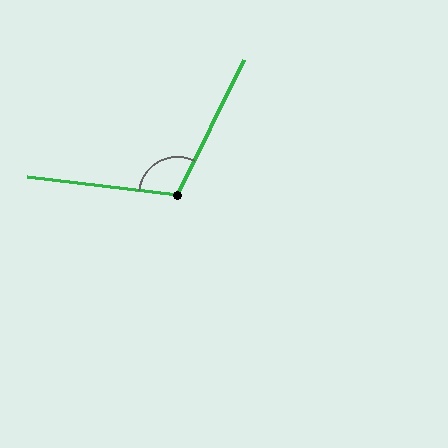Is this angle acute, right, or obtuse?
It is obtuse.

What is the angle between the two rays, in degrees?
Approximately 110 degrees.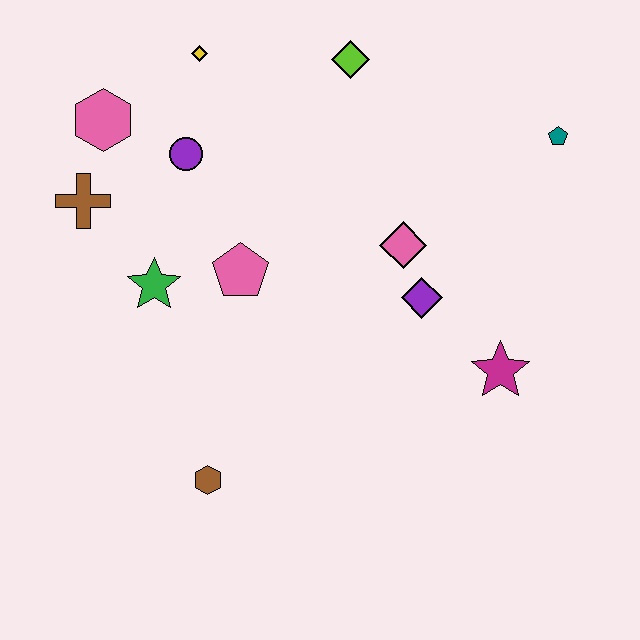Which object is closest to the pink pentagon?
The green star is closest to the pink pentagon.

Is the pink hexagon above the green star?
Yes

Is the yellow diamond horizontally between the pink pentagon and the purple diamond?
No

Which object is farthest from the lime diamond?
The brown hexagon is farthest from the lime diamond.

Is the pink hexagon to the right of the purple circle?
No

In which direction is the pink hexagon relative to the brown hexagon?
The pink hexagon is above the brown hexagon.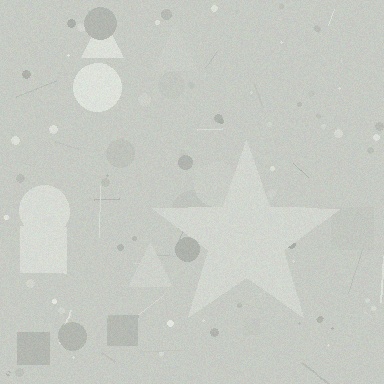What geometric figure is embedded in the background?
A star is embedded in the background.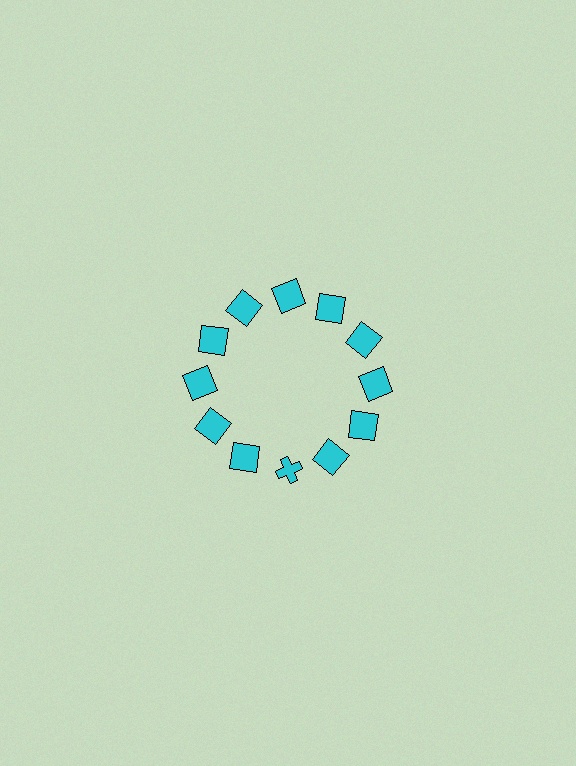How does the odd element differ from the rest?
It has a different shape: cross instead of square.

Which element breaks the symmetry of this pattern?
The cyan cross at roughly the 6 o'clock position breaks the symmetry. All other shapes are cyan squares.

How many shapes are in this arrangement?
There are 12 shapes arranged in a ring pattern.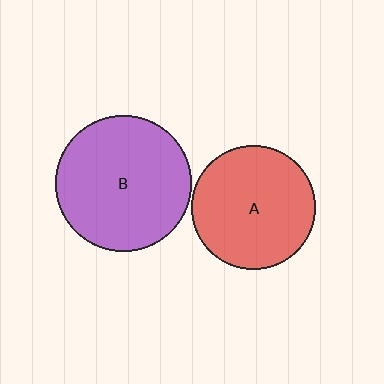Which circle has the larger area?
Circle B (purple).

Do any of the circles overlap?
No, none of the circles overlap.